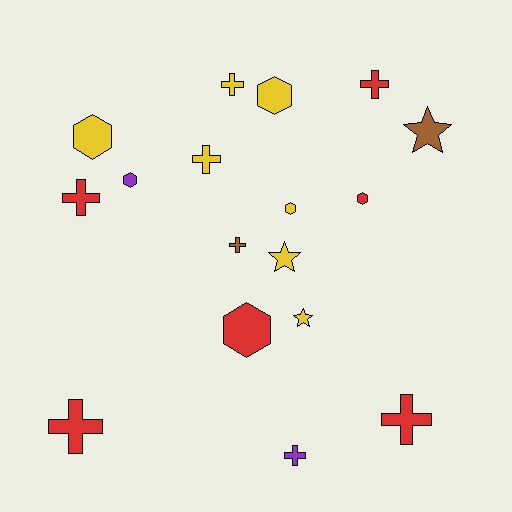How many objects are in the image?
There are 17 objects.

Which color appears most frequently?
Yellow, with 7 objects.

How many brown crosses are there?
There is 1 brown cross.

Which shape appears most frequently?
Cross, with 8 objects.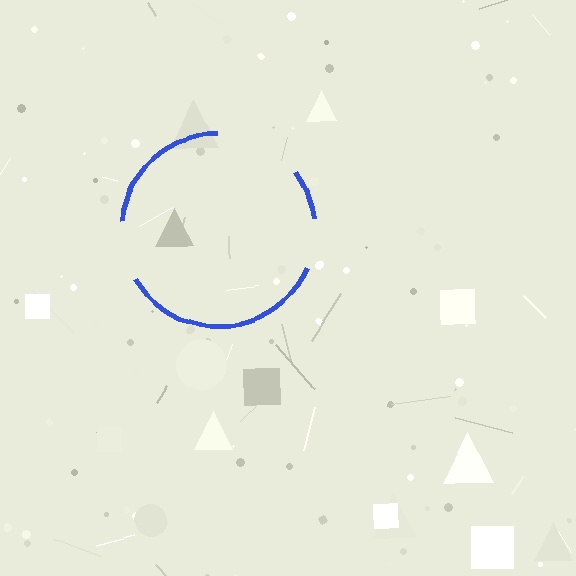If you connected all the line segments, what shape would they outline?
They would outline a circle.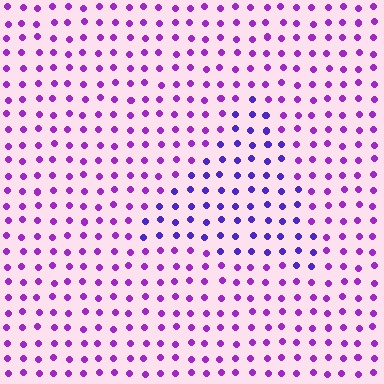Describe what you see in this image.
The image is filled with small purple elements in a uniform arrangement. A triangle-shaped region is visible where the elements are tinted to a slightly different hue, forming a subtle color boundary.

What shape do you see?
I see a triangle.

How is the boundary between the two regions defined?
The boundary is defined purely by a slight shift in hue (about 31 degrees). Spacing, size, and orientation are identical on both sides.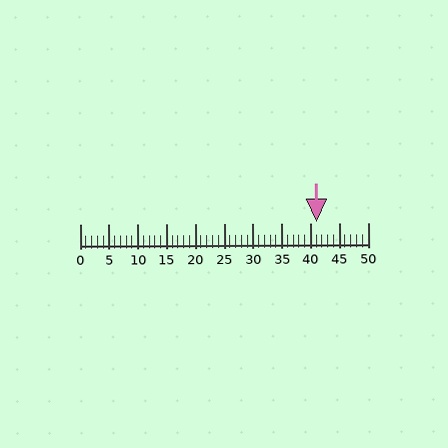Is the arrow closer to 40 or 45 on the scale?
The arrow is closer to 40.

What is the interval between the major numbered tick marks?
The major tick marks are spaced 5 units apart.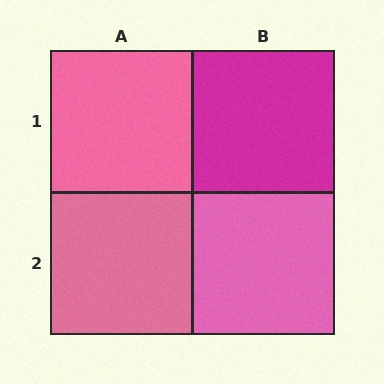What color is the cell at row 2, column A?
Pink.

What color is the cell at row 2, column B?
Pink.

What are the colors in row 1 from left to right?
Pink, magenta.